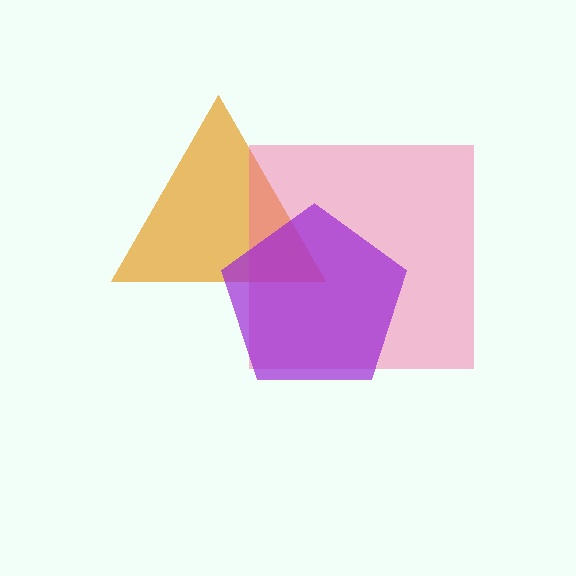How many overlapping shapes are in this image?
There are 3 overlapping shapes in the image.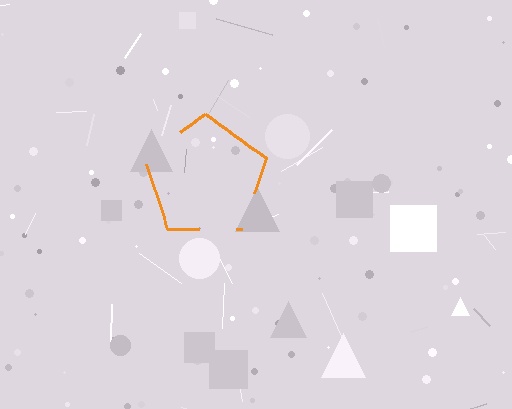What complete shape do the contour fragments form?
The contour fragments form a pentagon.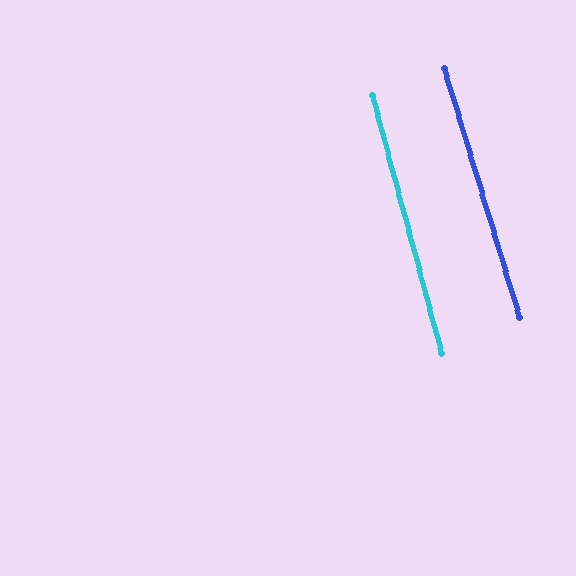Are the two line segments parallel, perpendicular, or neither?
Parallel — their directions differ by only 2.0°.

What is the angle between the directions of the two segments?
Approximately 2 degrees.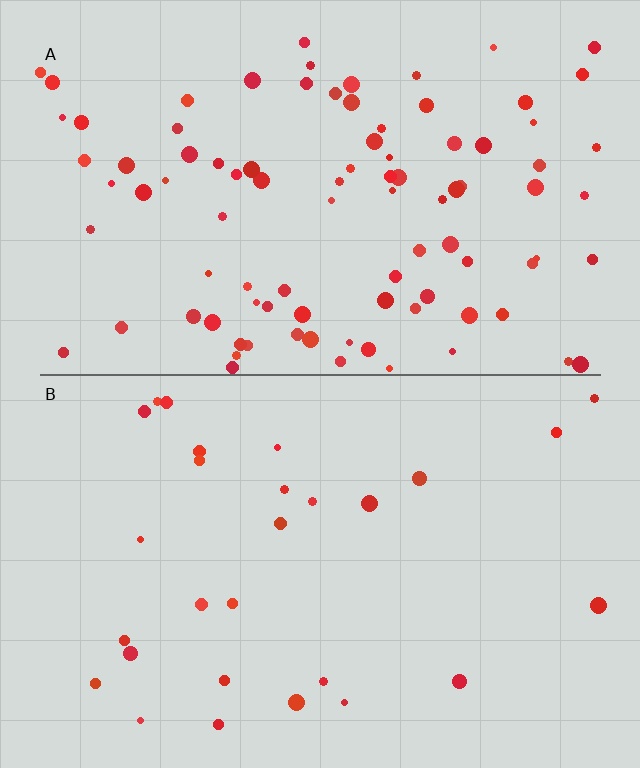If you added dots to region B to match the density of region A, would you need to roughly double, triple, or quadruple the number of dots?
Approximately triple.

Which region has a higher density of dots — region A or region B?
A (the top).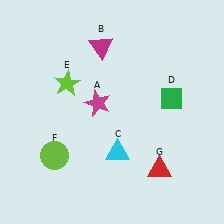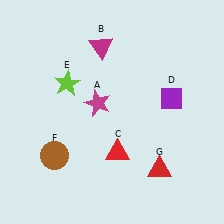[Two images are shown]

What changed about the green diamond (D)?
In Image 1, D is green. In Image 2, it changed to purple.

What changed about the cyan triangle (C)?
In Image 1, C is cyan. In Image 2, it changed to red.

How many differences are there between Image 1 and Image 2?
There are 3 differences between the two images.